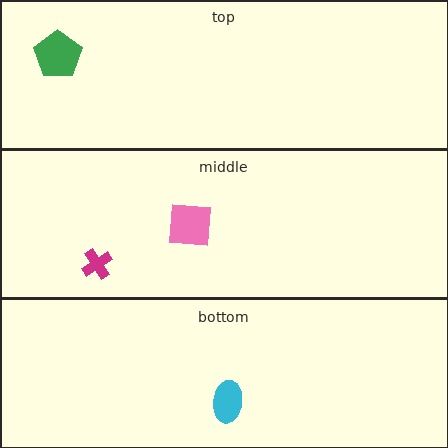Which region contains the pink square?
The middle region.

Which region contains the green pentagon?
The top region.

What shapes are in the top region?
The green pentagon.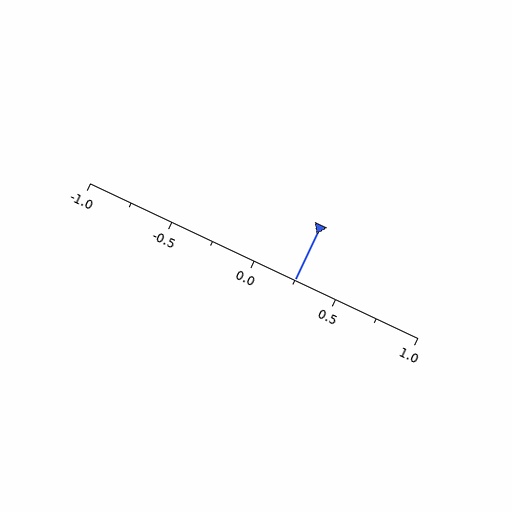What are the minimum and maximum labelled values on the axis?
The axis runs from -1.0 to 1.0.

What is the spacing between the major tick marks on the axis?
The major ticks are spaced 0.5 apart.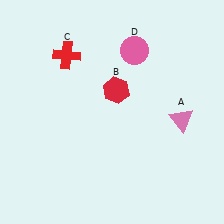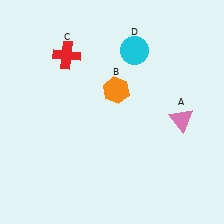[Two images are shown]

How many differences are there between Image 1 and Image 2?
There are 2 differences between the two images.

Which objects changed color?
B changed from red to orange. D changed from pink to cyan.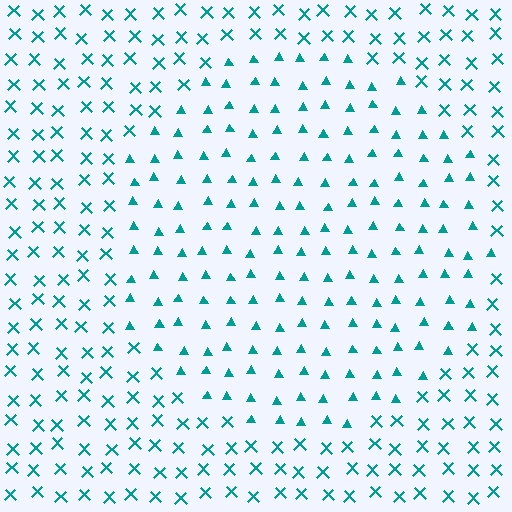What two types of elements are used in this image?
The image uses triangles inside the circle region and X marks outside it.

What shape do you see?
I see a circle.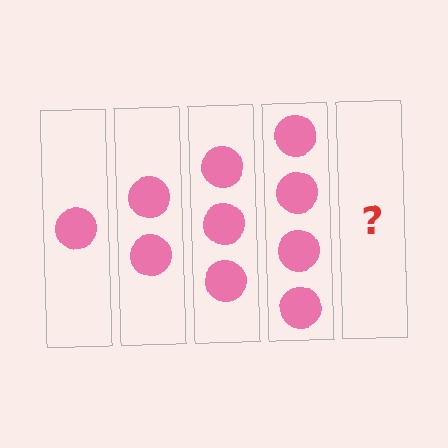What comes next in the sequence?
The next element should be 5 circles.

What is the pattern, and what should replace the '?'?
The pattern is that each step adds one more circle. The '?' should be 5 circles.